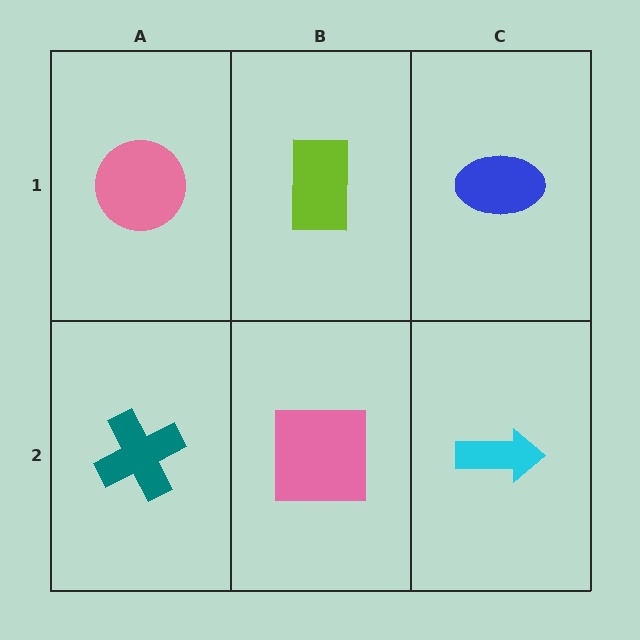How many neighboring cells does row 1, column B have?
3.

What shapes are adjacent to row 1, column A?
A teal cross (row 2, column A), a lime rectangle (row 1, column B).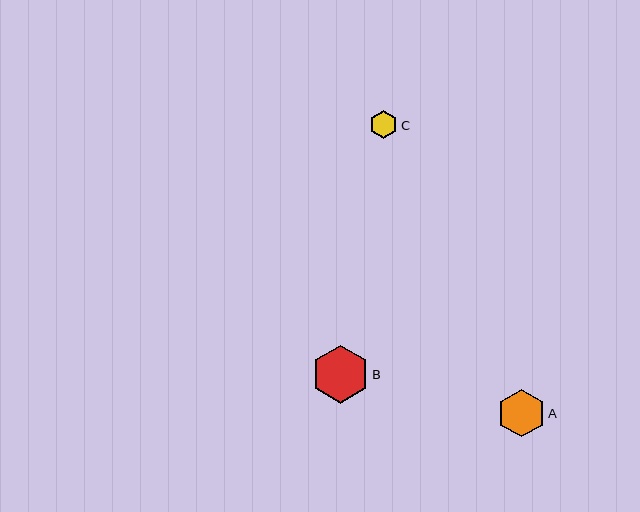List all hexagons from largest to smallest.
From largest to smallest: B, A, C.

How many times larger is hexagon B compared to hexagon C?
Hexagon B is approximately 2.1 times the size of hexagon C.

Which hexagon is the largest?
Hexagon B is the largest with a size of approximately 58 pixels.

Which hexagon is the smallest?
Hexagon C is the smallest with a size of approximately 28 pixels.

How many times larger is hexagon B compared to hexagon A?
Hexagon B is approximately 1.2 times the size of hexagon A.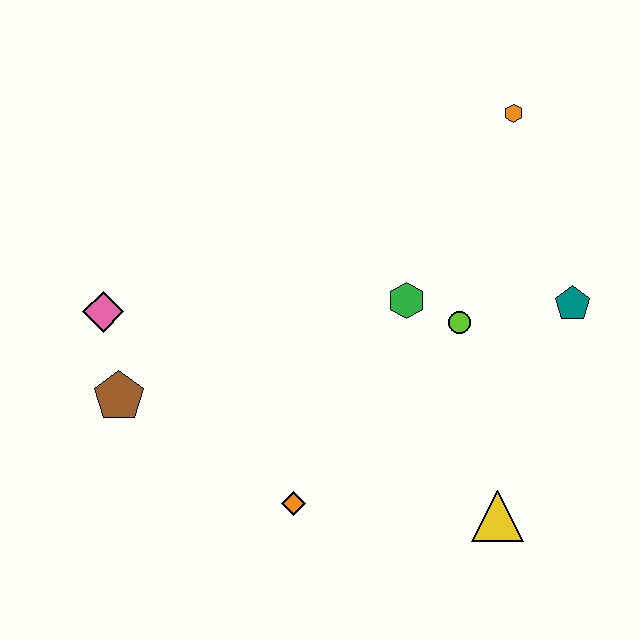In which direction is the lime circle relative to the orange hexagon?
The lime circle is below the orange hexagon.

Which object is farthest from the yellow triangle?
The pink diamond is farthest from the yellow triangle.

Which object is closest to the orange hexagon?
The teal pentagon is closest to the orange hexagon.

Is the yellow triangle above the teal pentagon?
No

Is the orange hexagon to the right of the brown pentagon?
Yes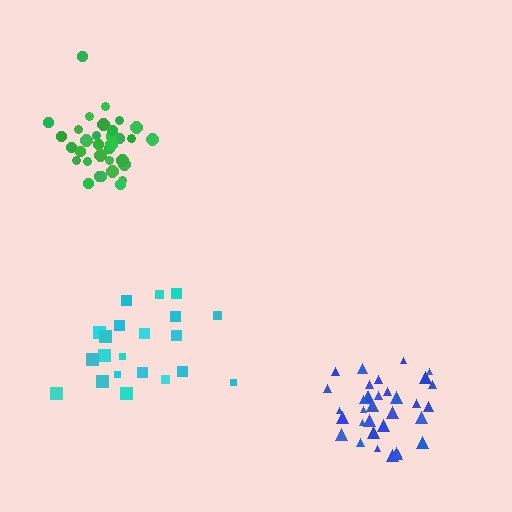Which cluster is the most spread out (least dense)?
Cyan.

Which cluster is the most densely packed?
Green.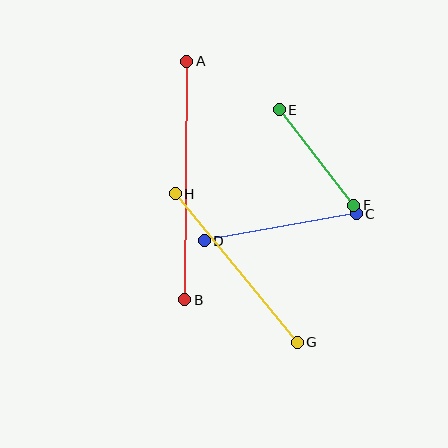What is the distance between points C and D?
The distance is approximately 154 pixels.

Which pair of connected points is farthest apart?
Points A and B are farthest apart.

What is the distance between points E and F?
The distance is approximately 121 pixels.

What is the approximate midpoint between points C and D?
The midpoint is at approximately (280, 227) pixels.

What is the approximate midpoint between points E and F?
The midpoint is at approximately (317, 158) pixels.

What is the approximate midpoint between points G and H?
The midpoint is at approximately (236, 268) pixels.